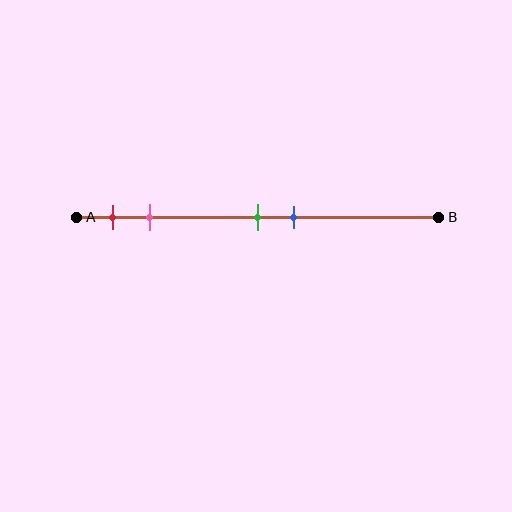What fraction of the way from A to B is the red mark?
The red mark is approximately 10% (0.1) of the way from A to B.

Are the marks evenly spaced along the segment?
No, the marks are not evenly spaced.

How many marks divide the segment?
There are 4 marks dividing the segment.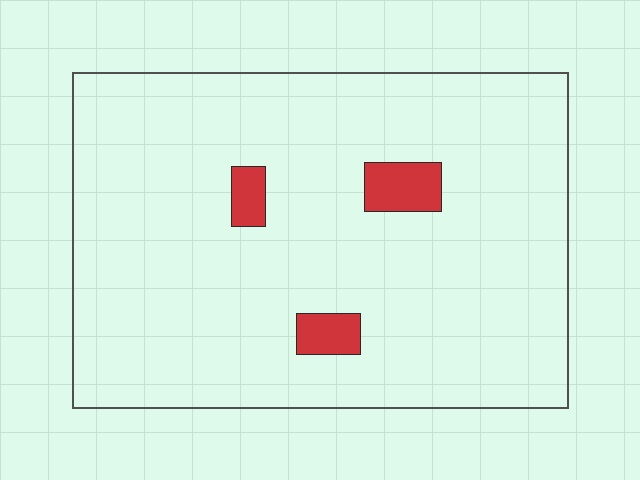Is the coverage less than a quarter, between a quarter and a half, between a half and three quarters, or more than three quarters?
Less than a quarter.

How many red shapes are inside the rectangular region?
3.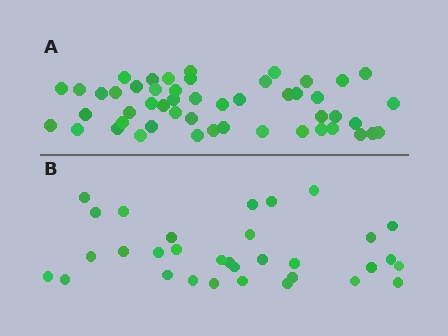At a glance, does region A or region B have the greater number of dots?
Region A (the top region) has more dots.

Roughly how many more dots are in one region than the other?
Region A has approximately 20 more dots than region B.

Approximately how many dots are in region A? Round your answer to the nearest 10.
About 50 dots.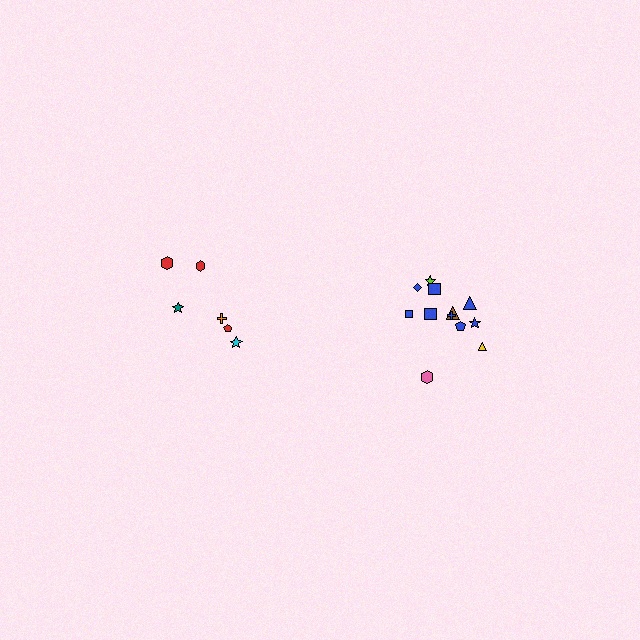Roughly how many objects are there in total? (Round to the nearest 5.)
Roughly 20 objects in total.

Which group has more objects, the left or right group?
The right group.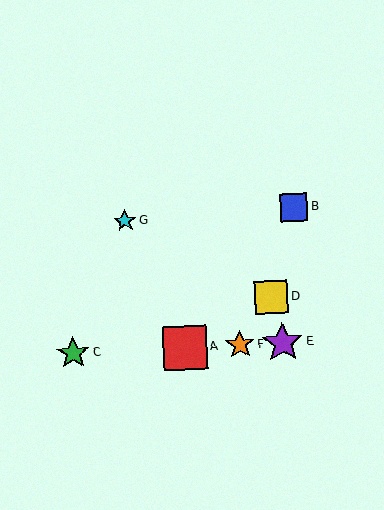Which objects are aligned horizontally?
Objects A, C, E, F are aligned horizontally.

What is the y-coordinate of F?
Object F is at y≈345.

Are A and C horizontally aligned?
Yes, both are at y≈348.